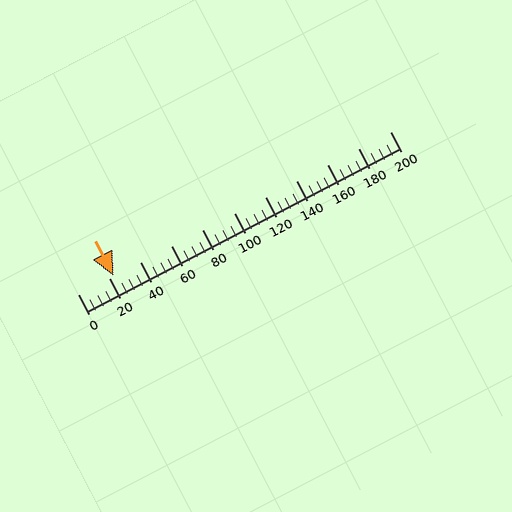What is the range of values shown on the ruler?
The ruler shows values from 0 to 200.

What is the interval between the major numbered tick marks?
The major tick marks are spaced 20 units apart.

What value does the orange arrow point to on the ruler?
The orange arrow points to approximately 23.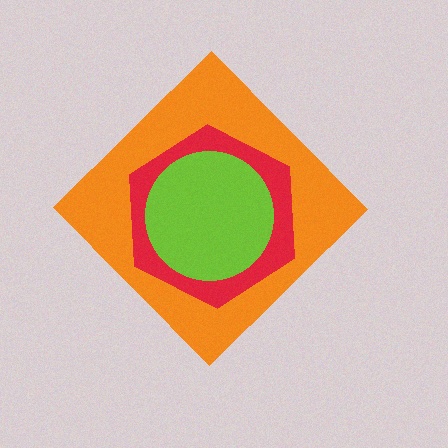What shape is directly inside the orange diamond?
The red hexagon.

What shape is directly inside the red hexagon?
The lime circle.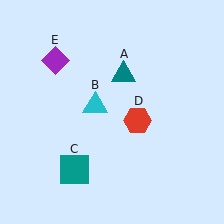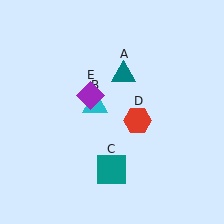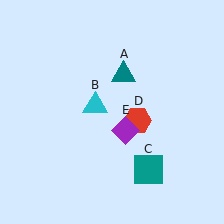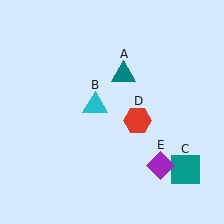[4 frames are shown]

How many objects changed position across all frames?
2 objects changed position: teal square (object C), purple diamond (object E).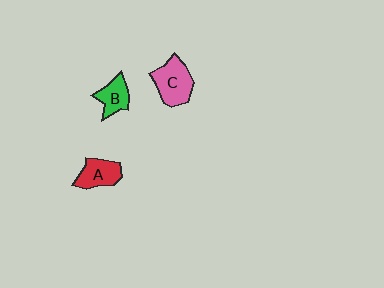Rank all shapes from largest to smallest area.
From largest to smallest: C (pink), A (red), B (green).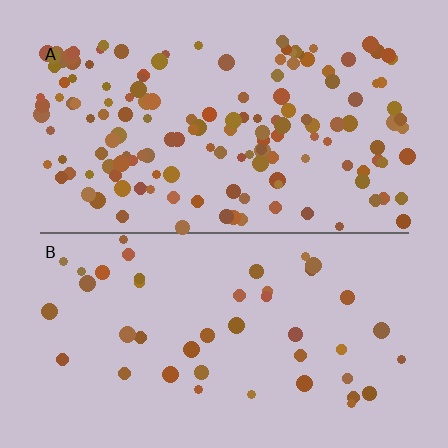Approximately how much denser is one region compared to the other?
Approximately 3.4× — region A over region B.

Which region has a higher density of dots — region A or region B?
A (the top).